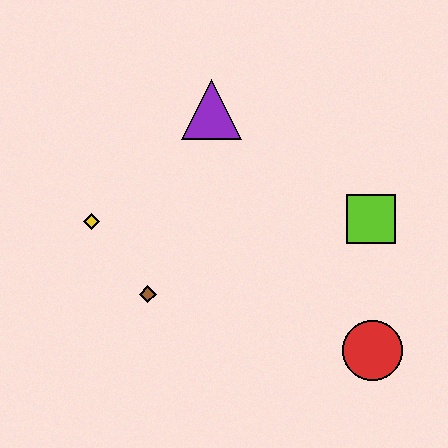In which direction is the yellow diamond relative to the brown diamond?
The yellow diamond is above the brown diamond.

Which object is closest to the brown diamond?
The yellow diamond is closest to the brown diamond.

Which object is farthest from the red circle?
The yellow diamond is farthest from the red circle.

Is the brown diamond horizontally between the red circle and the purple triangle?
No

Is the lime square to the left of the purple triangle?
No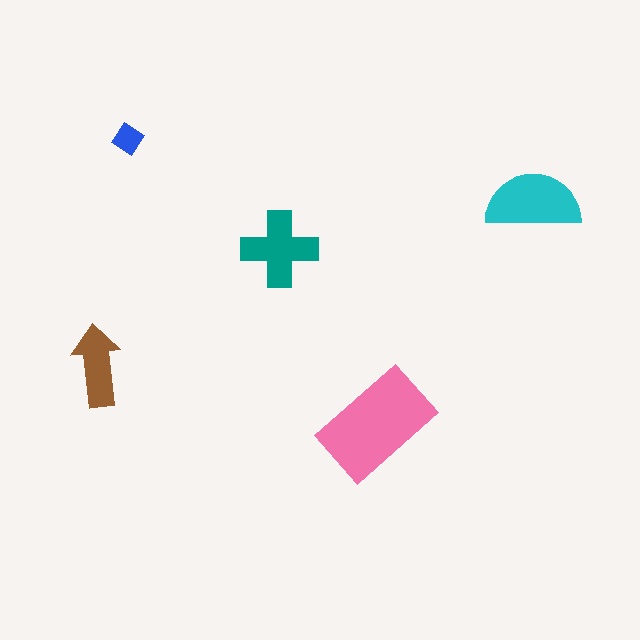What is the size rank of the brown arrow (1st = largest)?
4th.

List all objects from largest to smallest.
The pink rectangle, the cyan semicircle, the teal cross, the brown arrow, the blue diamond.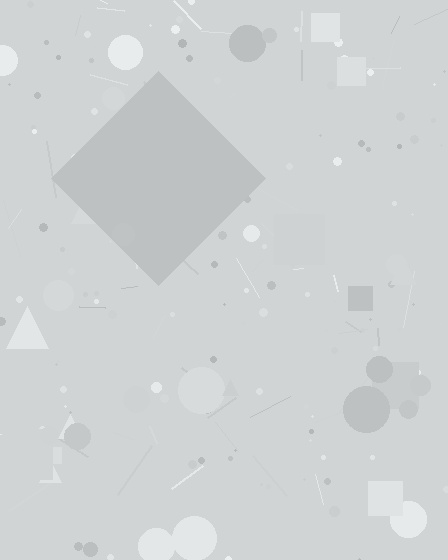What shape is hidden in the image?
A diamond is hidden in the image.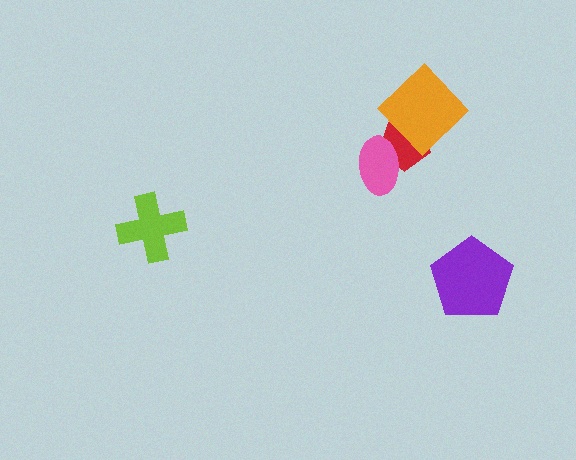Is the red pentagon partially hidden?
Yes, it is partially covered by another shape.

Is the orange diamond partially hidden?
No, no other shape covers it.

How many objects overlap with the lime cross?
0 objects overlap with the lime cross.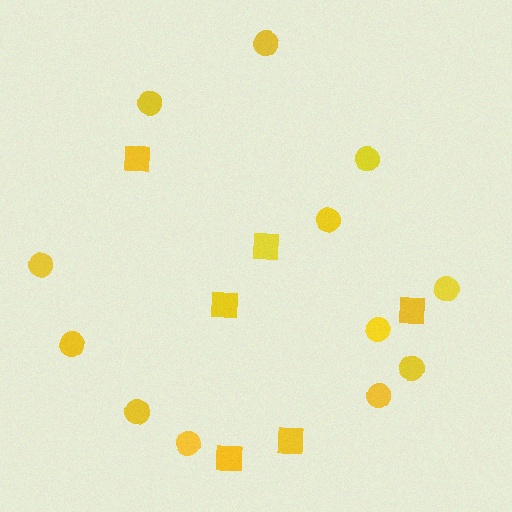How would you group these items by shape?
There are 2 groups: one group of circles (12) and one group of squares (6).